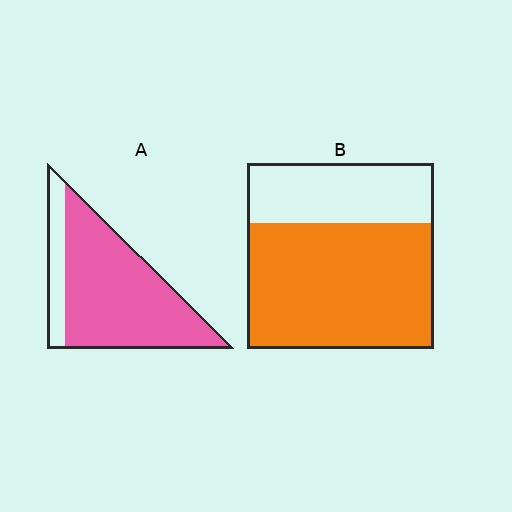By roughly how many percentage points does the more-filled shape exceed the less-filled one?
By roughly 15 percentage points (A over B).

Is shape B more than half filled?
Yes.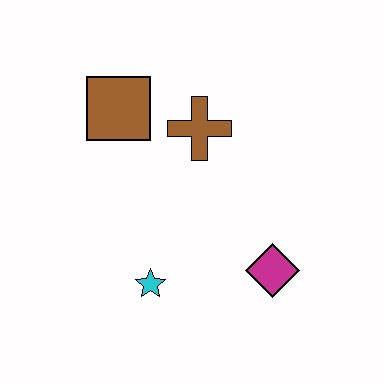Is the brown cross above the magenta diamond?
Yes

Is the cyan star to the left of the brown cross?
Yes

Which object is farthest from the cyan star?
The brown square is farthest from the cyan star.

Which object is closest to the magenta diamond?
The cyan star is closest to the magenta diamond.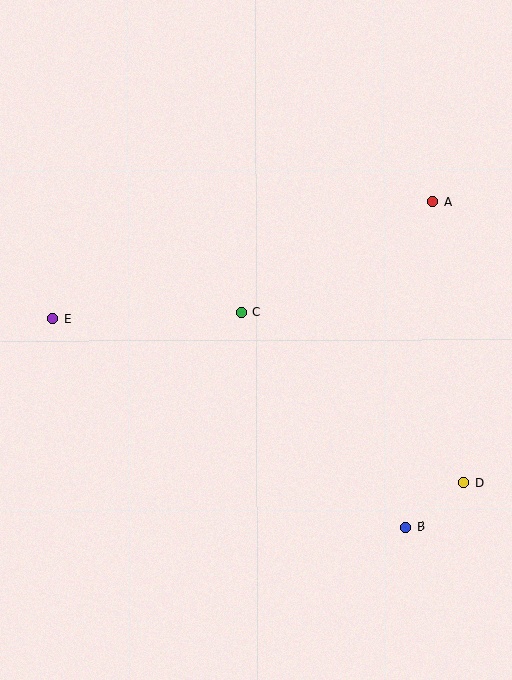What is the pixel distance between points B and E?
The distance between B and E is 410 pixels.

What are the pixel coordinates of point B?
Point B is at (405, 527).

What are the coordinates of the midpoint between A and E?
The midpoint between A and E is at (242, 260).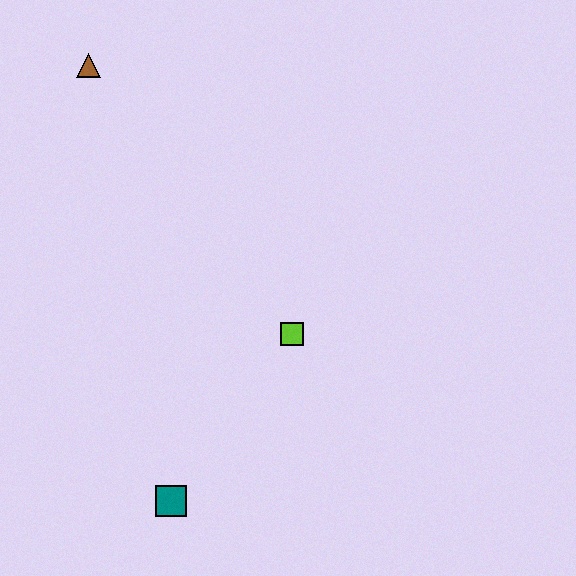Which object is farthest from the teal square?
The brown triangle is farthest from the teal square.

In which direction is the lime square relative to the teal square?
The lime square is above the teal square.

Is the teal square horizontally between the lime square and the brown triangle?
Yes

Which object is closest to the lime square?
The teal square is closest to the lime square.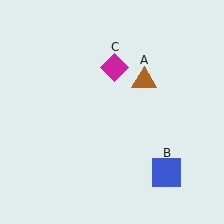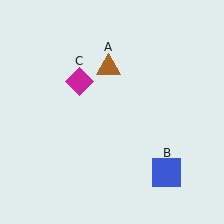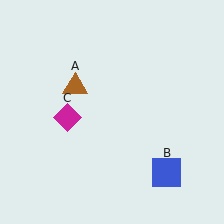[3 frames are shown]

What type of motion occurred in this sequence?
The brown triangle (object A), magenta diamond (object C) rotated counterclockwise around the center of the scene.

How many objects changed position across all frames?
2 objects changed position: brown triangle (object A), magenta diamond (object C).